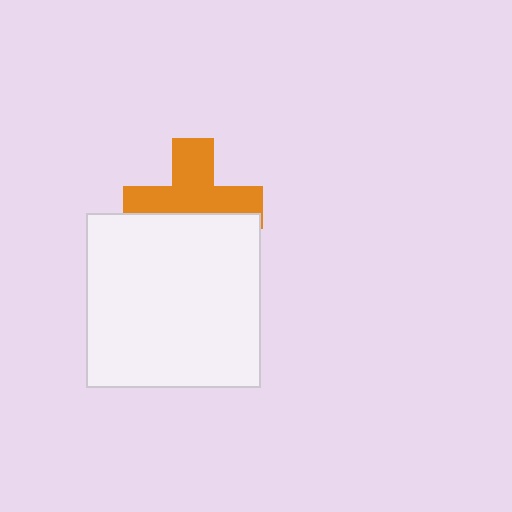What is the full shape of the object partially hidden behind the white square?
The partially hidden object is an orange cross.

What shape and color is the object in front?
The object in front is a white square.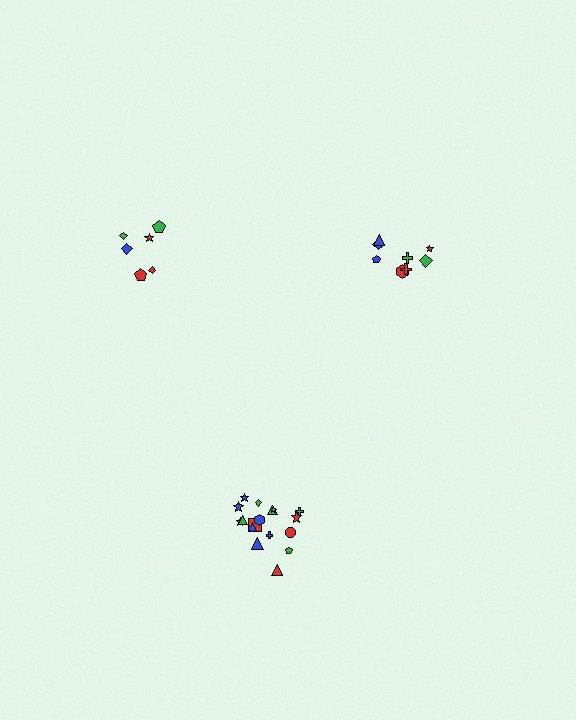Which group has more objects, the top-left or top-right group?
The top-right group.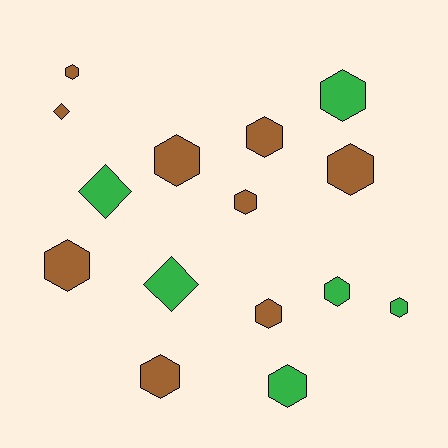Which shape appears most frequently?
Hexagon, with 12 objects.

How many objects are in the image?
There are 15 objects.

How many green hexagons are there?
There are 4 green hexagons.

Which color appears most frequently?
Brown, with 9 objects.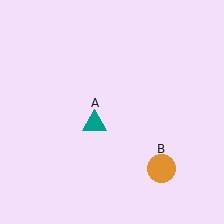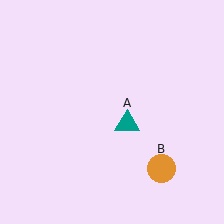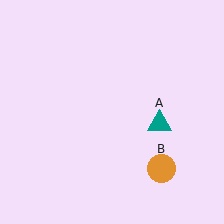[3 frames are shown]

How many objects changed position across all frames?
1 object changed position: teal triangle (object A).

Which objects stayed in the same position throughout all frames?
Orange circle (object B) remained stationary.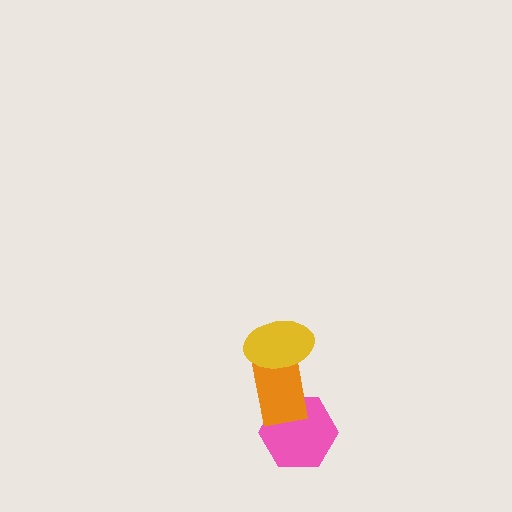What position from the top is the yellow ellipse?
The yellow ellipse is 1st from the top.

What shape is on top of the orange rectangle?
The yellow ellipse is on top of the orange rectangle.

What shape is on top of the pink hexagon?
The orange rectangle is on top of the pink hexagon.